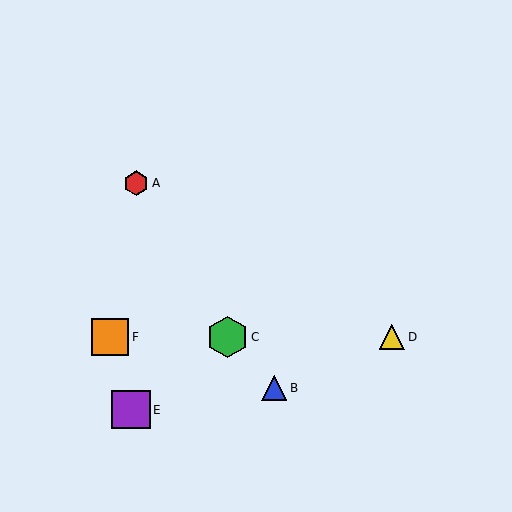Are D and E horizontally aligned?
No, D is at y≈337 and E is at y≈410.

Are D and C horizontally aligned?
Yes, both are at y≈337.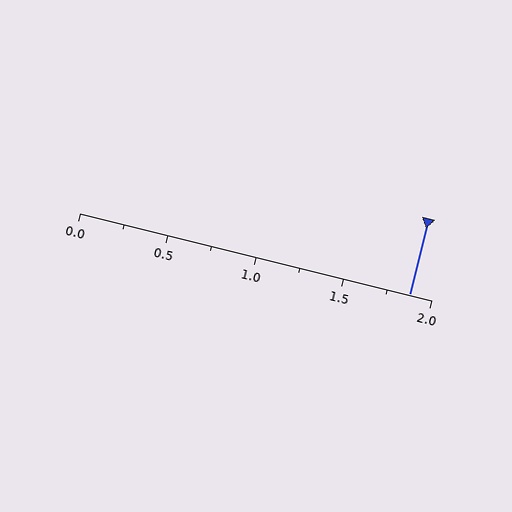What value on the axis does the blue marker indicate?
The marker indicates approximately 1.88.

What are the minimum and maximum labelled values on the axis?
The axis runs from 0.0 to 2.0.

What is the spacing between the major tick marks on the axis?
The major ticks are spaced 0.5 apart.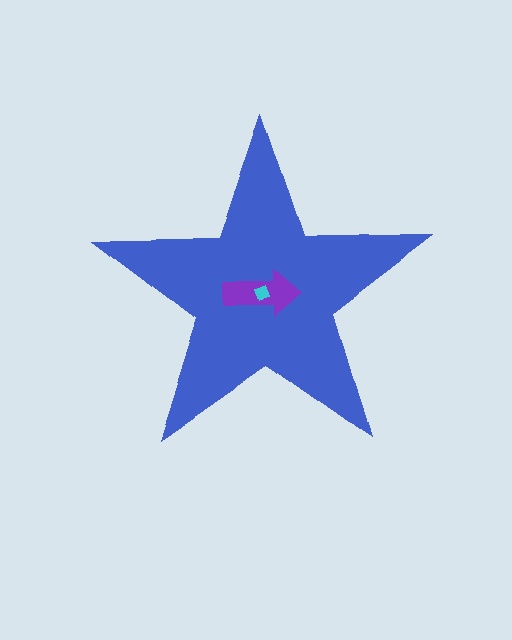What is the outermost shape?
The blue star.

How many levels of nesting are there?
3.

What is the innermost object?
The cyan diamond.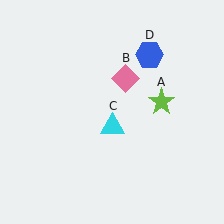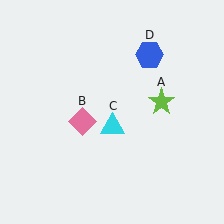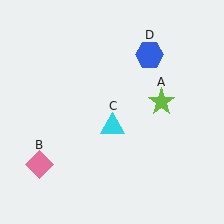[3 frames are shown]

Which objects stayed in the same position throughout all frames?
Lime star (object A) and cyan triangle (object C) and blue hexagon (object D) remained stationary.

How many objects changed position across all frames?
1 object changed position: pink diamond (object B).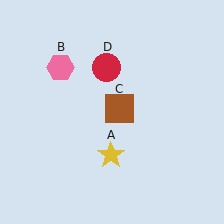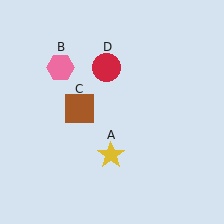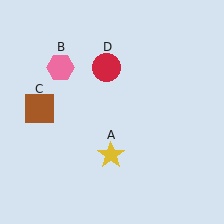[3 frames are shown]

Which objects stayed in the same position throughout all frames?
Yellow star (object A) and pink hexagon (object B) and red circle (object D) remained stationary.